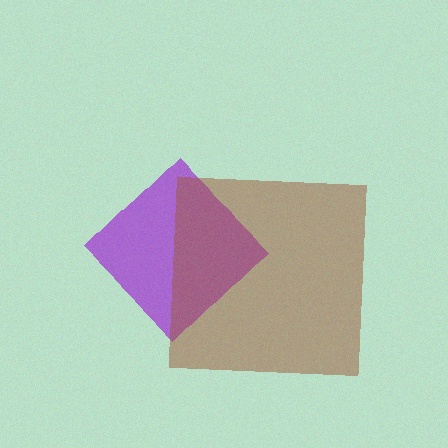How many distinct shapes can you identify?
There are 2 distinct shapes: a purple diamond, a brown square.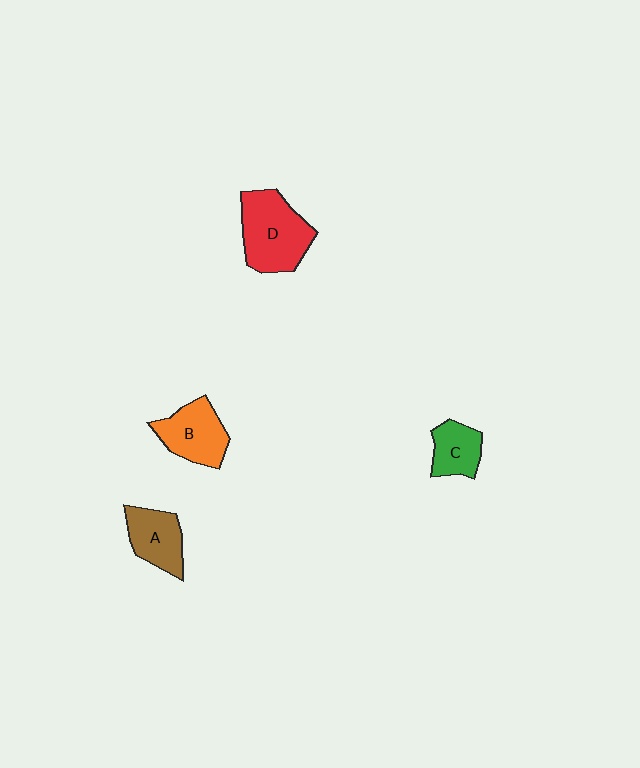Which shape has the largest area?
Shape D (red).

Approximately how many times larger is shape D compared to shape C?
Approximately 1.9 times.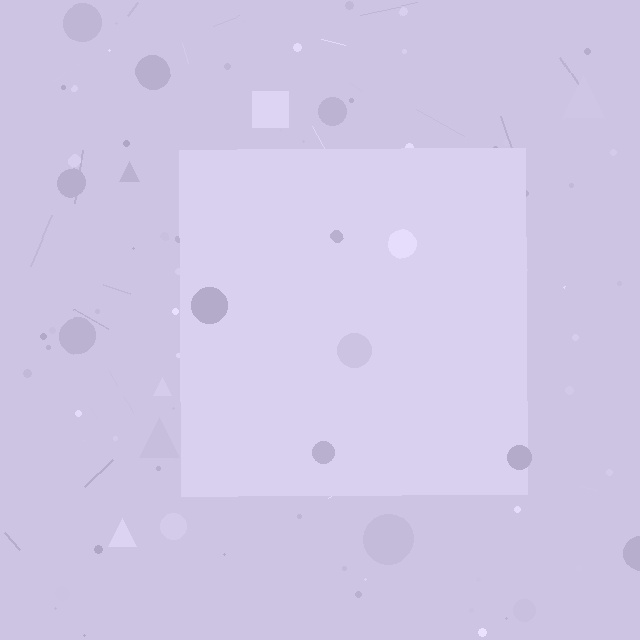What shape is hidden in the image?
A square is hidden in the image.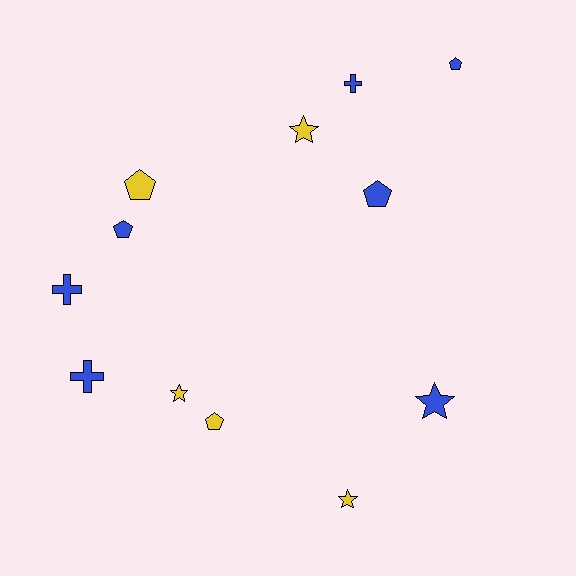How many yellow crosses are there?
There are no yellow crosses.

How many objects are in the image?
There are 12 objects.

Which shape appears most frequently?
Pentagon, with 5 objects.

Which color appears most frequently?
Blue, with 7 objects.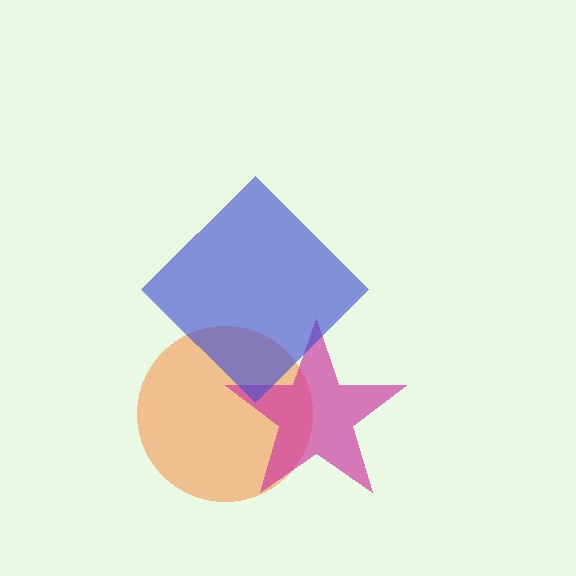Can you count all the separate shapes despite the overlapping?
Yes, there are 3 separate shapes.